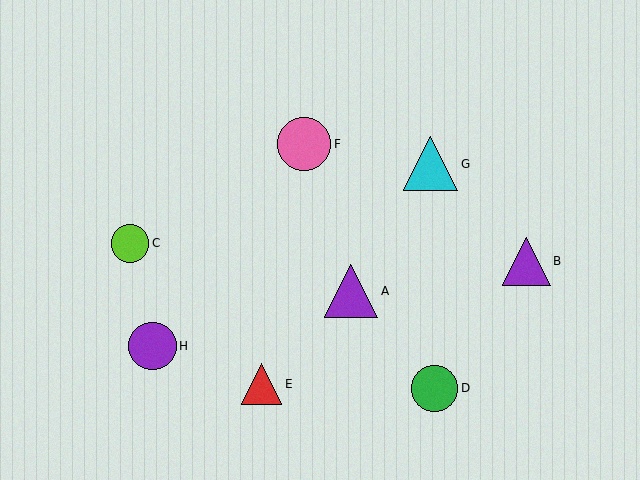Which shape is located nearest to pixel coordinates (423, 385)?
The green circle (labeled D) at (435, 388) is nearest to that location.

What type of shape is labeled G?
Shape G is a cyan triangle.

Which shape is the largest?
The cyan triangle (labeled G) is the largest.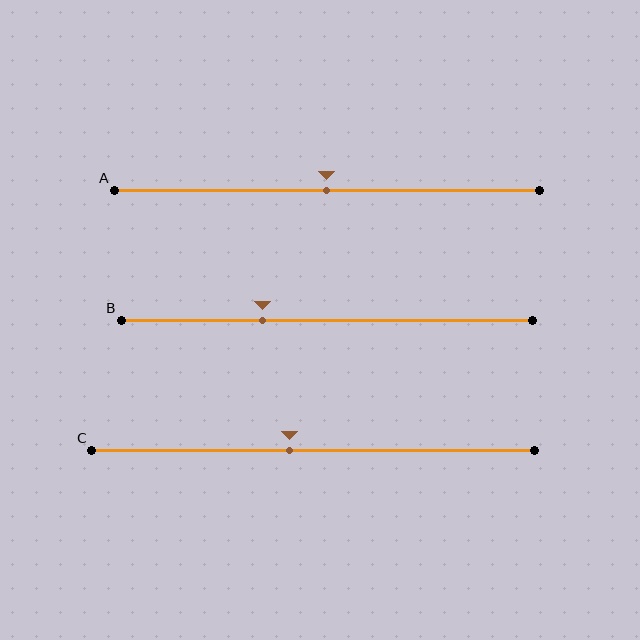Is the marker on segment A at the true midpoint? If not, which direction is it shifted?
Yes, the marker on segment A is at the true midpoint.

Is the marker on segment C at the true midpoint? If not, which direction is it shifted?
No, the marker on segment C is shifted to the left by about 5% of the segment length.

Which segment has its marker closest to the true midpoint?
Segment A has its marker closest to the true midpoint.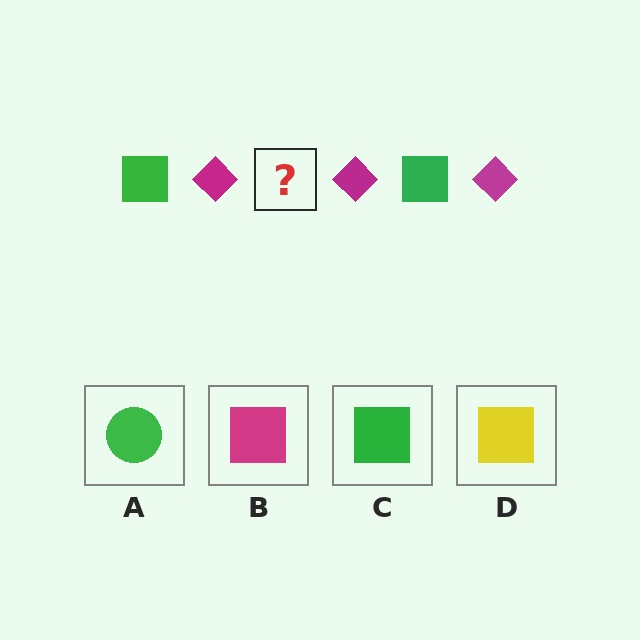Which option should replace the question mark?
Option C.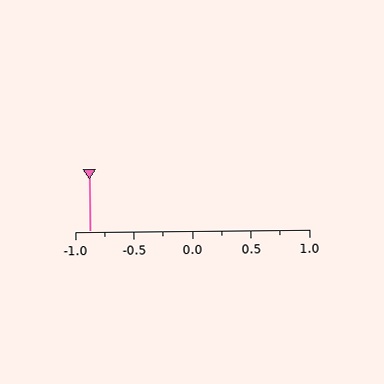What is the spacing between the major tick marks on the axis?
The major ticks are spaced 0.5 apart.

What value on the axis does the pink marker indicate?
The marker indicates approximately -0.88.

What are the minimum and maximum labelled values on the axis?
The axis runs from -1.0 to 1.0.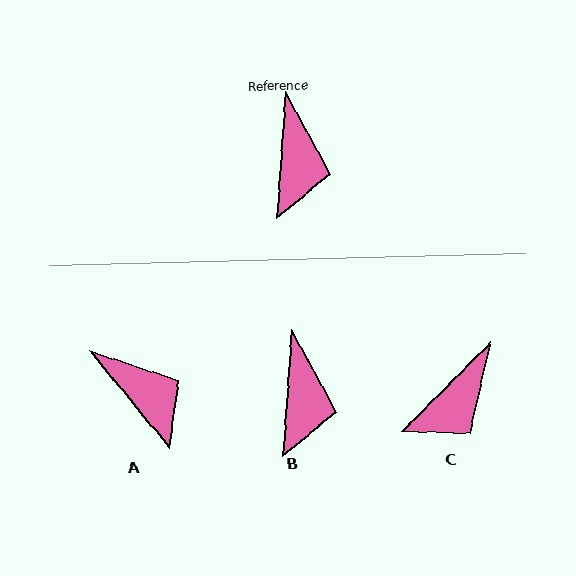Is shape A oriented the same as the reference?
No, it is off by about 43 degrees.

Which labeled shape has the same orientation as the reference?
B.